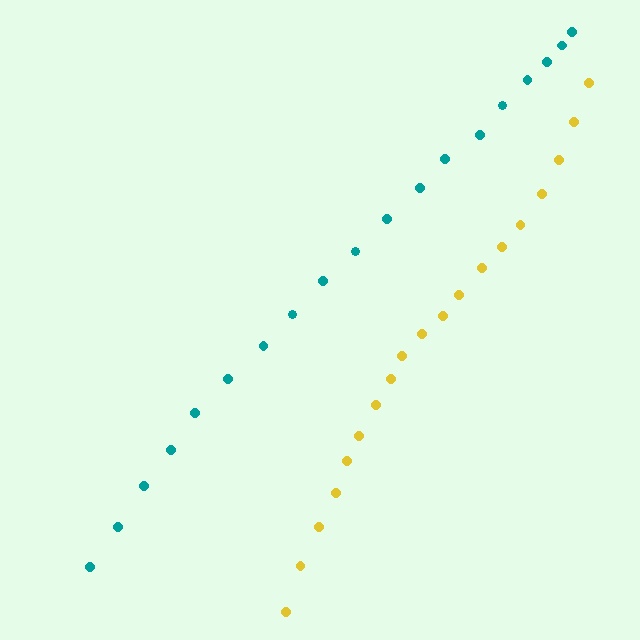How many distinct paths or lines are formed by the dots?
There are 2 distinct paths.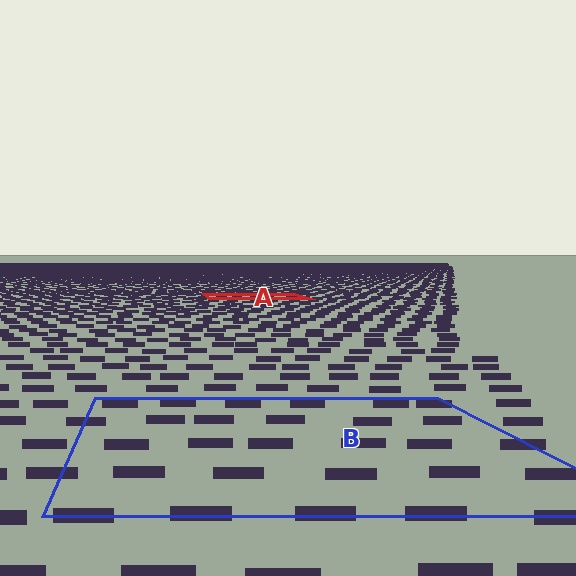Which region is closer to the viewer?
Region B is closer. The texture elements there are larger and more spread out.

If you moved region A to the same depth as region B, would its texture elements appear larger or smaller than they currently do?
They would appear larger. At a closer depth, the same texture elements are projected at a bigger on-screen size.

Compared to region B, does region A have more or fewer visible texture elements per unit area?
Region A has more texture elements per unit area — they are packed more densely because it is farther away.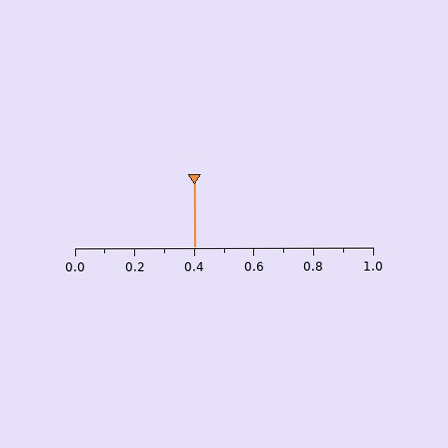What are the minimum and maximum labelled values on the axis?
The axis runs from 0.0 to 1.0.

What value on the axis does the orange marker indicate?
The marker indicates approximately 0.4.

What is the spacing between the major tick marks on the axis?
The major ticks are spaced 0.2 apart.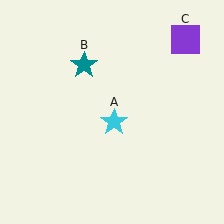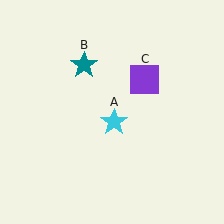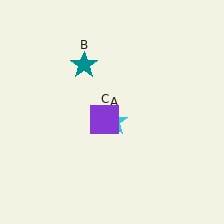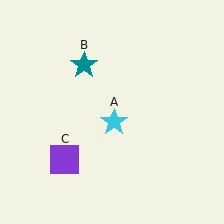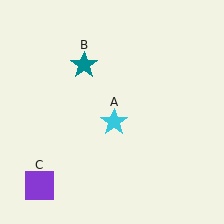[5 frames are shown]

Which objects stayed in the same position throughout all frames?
Cyan star (object A) and teal star (object B) remained stationary.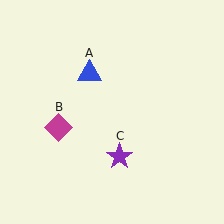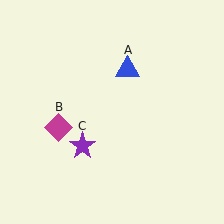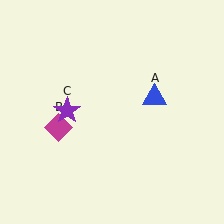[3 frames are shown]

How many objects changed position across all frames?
2 objects changed position: blue triangle (object A), purple star (object C).